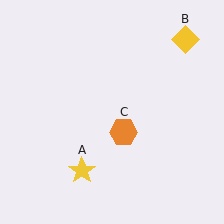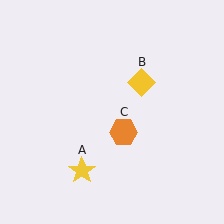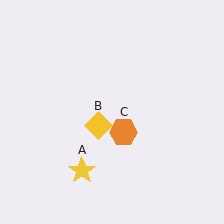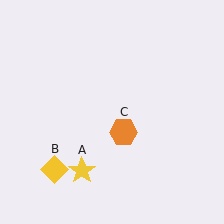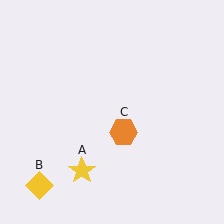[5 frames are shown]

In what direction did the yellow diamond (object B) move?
The yellow diamond (object B) moved down and to the left.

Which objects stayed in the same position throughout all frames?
Yellow star (object A) and orange hexagon (object C) remained stationary.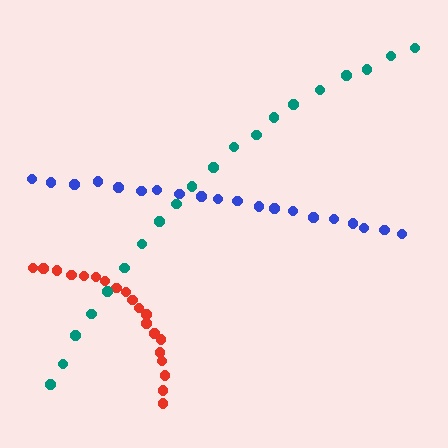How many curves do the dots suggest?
There are 3 distinct paths.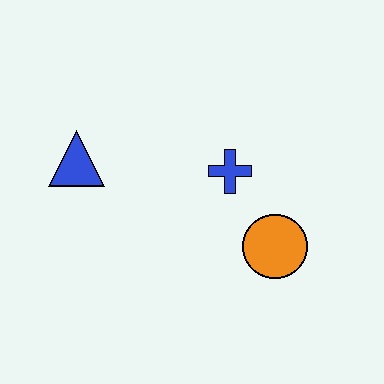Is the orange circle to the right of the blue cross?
Yes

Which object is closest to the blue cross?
The orange circle is closest to the blue cross.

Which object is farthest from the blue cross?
The blue triangle is farthest from the blue cross.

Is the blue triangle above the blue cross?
Yes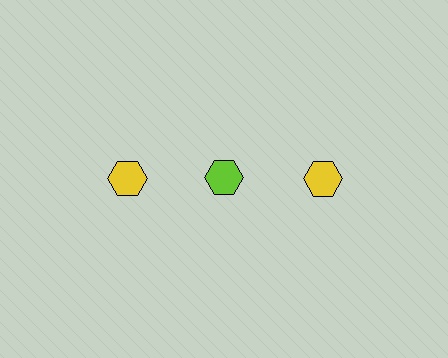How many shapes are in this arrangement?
There are 3 shapes arranged in a grid pattern.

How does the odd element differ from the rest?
It has a different color: lime instead of yellow.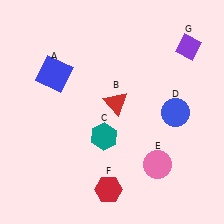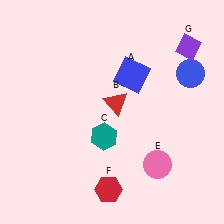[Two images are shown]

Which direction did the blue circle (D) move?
The blue circle (D) moved up.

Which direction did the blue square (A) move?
The blue square (A) moved right.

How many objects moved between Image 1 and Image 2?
2 objects moved between the two images.